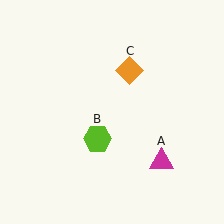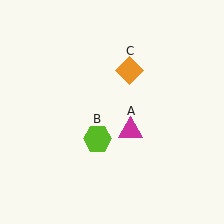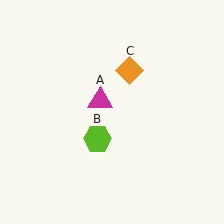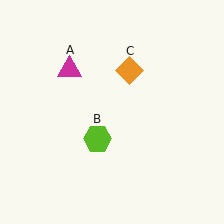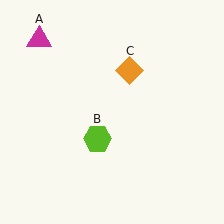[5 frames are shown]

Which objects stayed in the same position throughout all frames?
Lime hexagon (object B) and orange diamond (object C) remained stationary.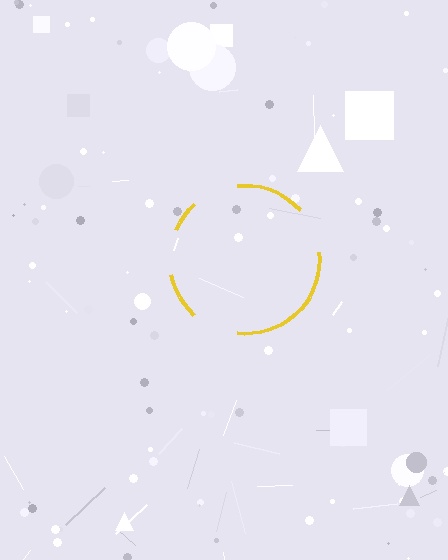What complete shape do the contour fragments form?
The contour fragments form a circle.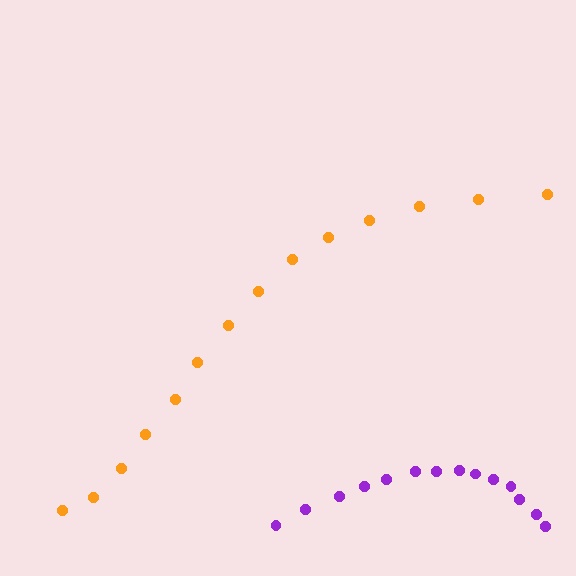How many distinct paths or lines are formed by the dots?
There are 2 distinct paths.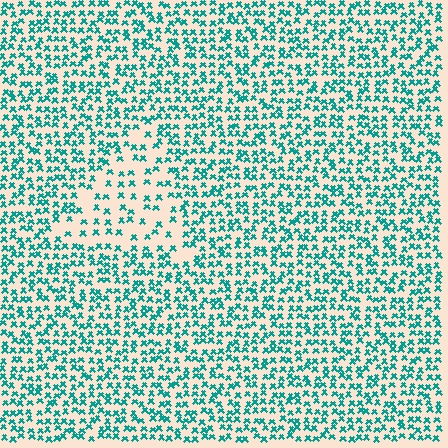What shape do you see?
I see a triangle.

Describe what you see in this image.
The image contains small teal elements arranged at two different densities. A triangle-shaped region is visible where the elements are less densely packed than the surrounding area.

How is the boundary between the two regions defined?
The boundary is defined by a change in element density (approximately 2.1x ratio). All elements are the same color, size, and shape.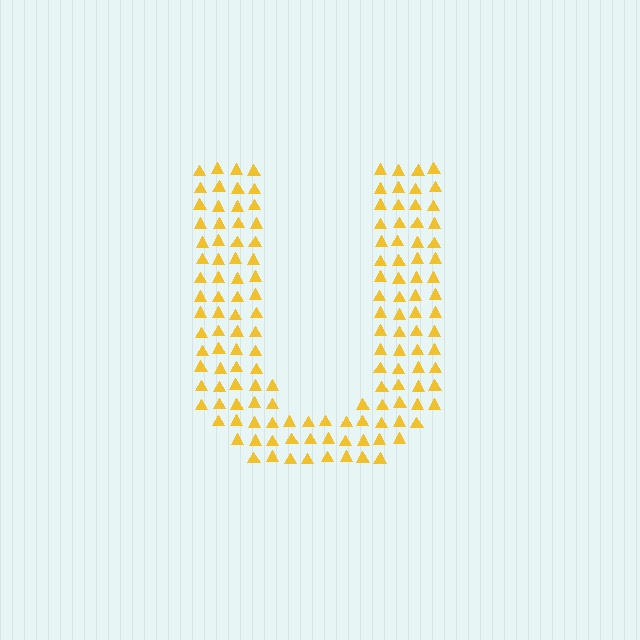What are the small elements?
The small elements are triangles.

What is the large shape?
The large shape is the letter U.